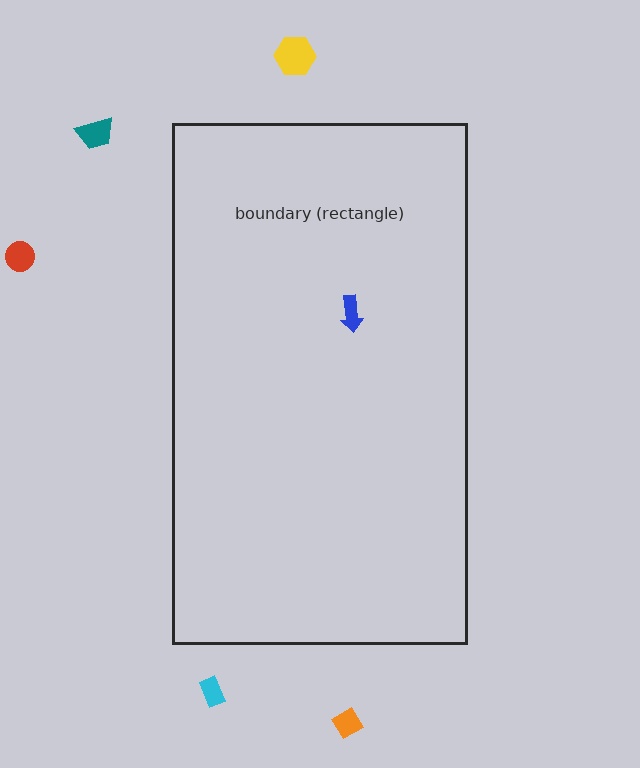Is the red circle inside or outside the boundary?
Outside.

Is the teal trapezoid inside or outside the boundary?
Outside.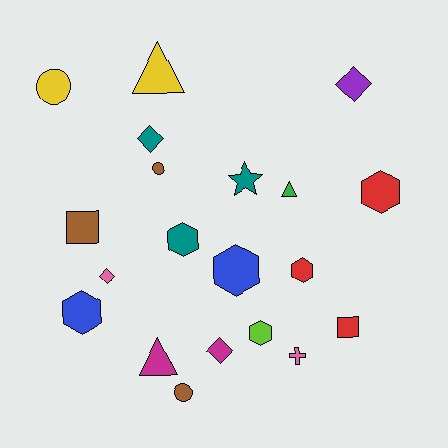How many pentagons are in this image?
There are no pentagons.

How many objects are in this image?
There are 20 objects.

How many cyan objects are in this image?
There are no cyan objects.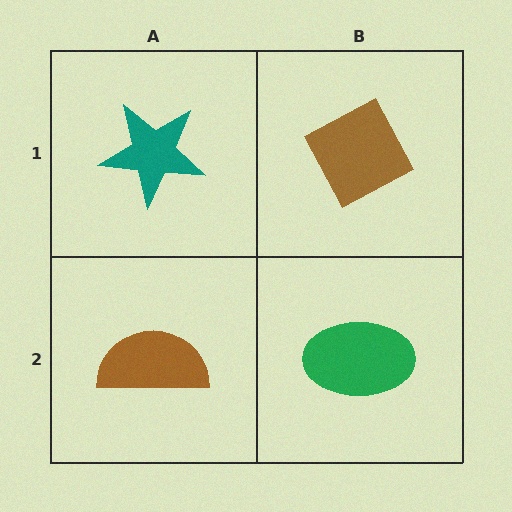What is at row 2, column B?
A green ellipse.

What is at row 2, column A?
A brown semicircle.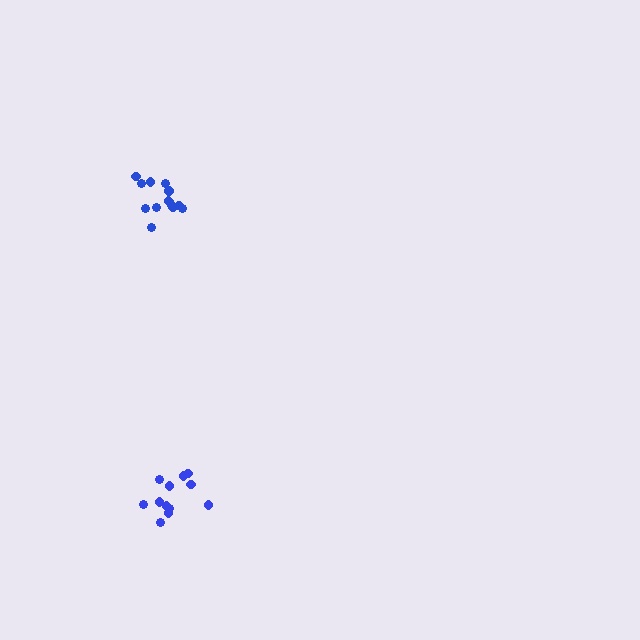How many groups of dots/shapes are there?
There are 2 groups.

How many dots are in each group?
Group 1: 12 dots, Group 2: 13 dots (25 total).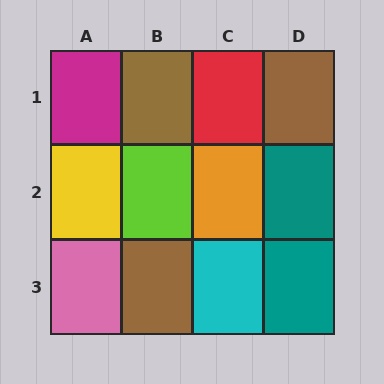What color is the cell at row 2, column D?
Teal.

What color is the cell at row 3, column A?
Pink.